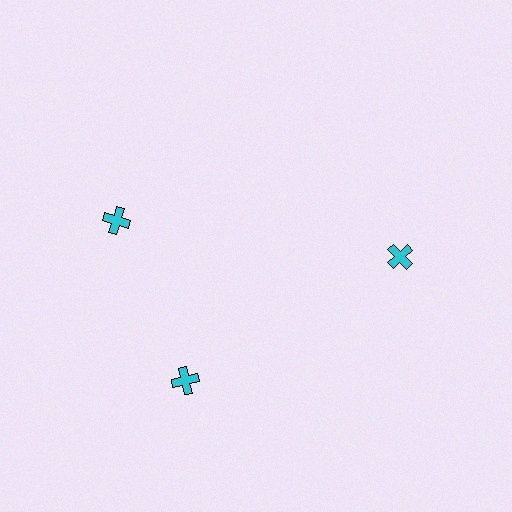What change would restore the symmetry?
The symmetry would be restored by rotating it back into even spacing with its neighbors so that all 3 crosses sit at equal angles and equal distance from the center.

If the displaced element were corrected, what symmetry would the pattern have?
It would have 3-fold rotational symmetry — the pattern would map onto itself every 120 degrees.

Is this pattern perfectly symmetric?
No. The 3 cyan crosses are arranged in a ring, but one element near the 11 o'clock position is rotated out of alignment along the ring, breaking the 3-fold rotational symmetry.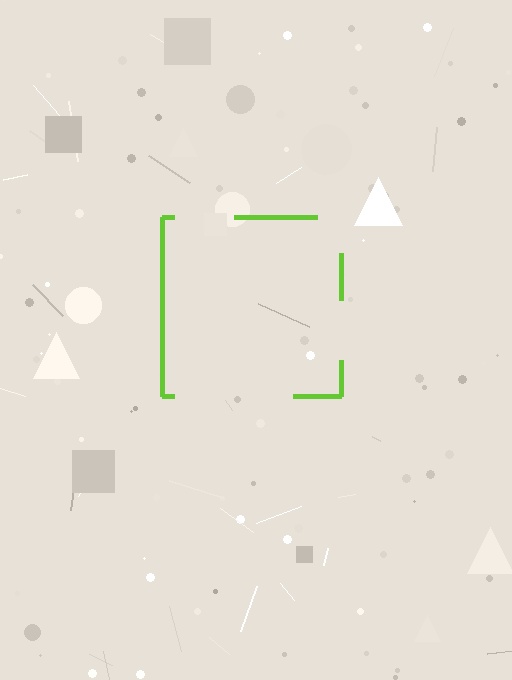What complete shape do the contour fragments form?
The contour fragments form a square.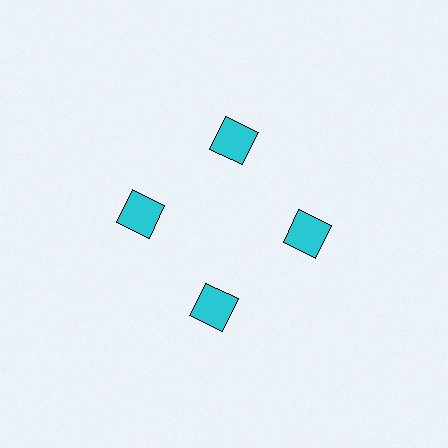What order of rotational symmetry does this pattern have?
This pattern has 4-fold rotational symmetry.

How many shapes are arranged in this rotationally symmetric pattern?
There are 4 shapes, arranged in 4 groups of 1.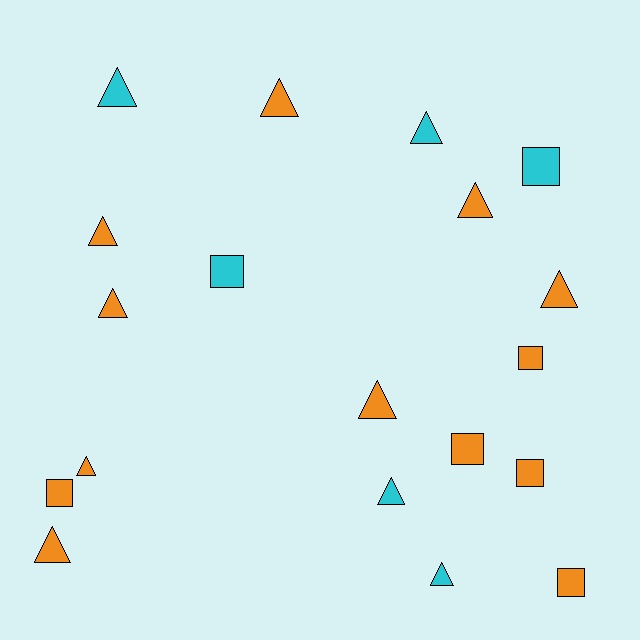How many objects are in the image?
There are 19 objects.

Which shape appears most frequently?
Triangle, with 12 objects.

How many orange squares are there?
There are 5 orange squares.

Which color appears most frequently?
Orange, with 13 objects.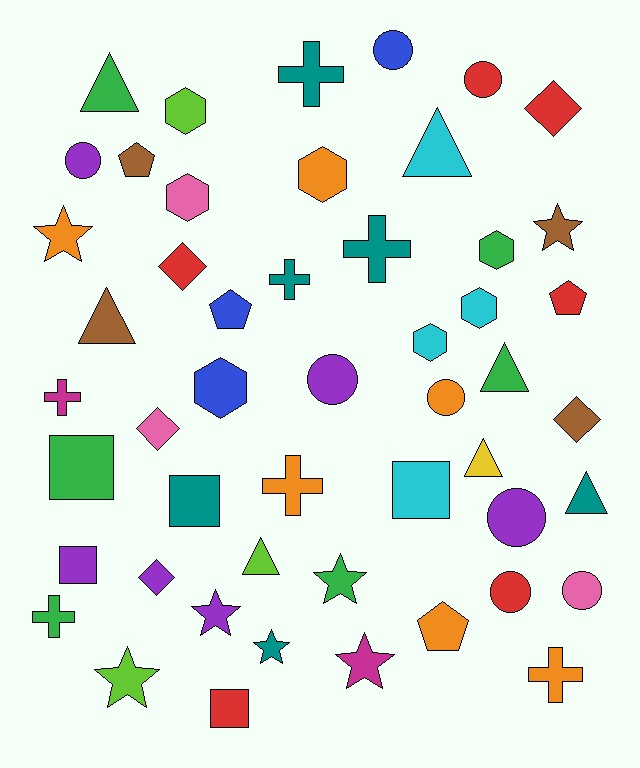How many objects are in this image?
There are 50 objects.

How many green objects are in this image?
There are 6 green objects.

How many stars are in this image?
There are 7 stars.